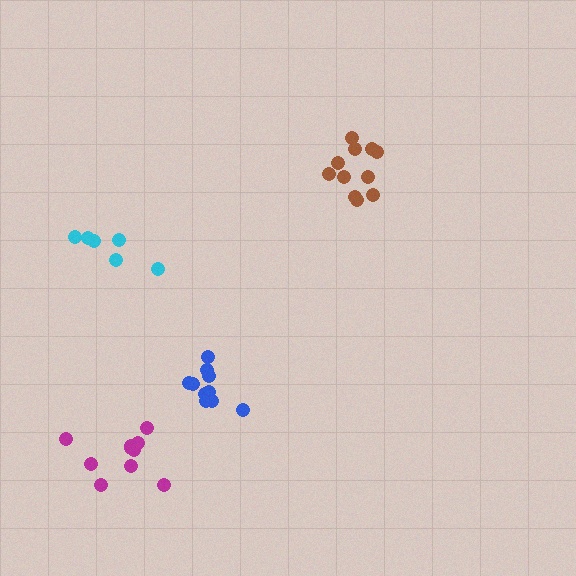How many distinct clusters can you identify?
There are 4 distinct clusters.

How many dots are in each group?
Group 1: 10 dots, Group 2: 6 dots, Group 3: 10 dots, Group 4: 11 dots (37 total).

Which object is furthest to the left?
The cyan cluster is leftmost.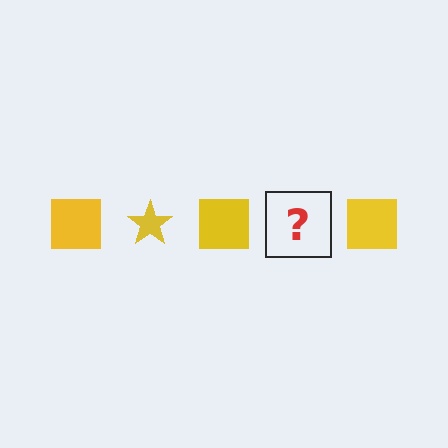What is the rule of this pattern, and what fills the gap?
The rule is that the pattern cycles through square, star shapes in yellow. The gap should be filled with a yellow star.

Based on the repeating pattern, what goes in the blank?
The blank should be a yellow star.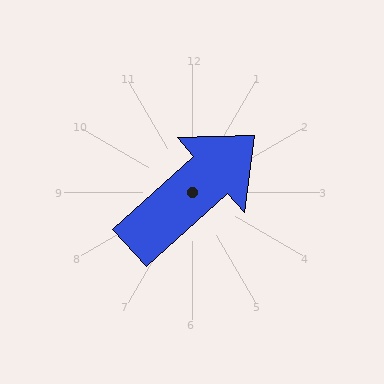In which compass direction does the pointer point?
Northeast.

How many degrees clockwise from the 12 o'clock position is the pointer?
Approximately 48 degrees.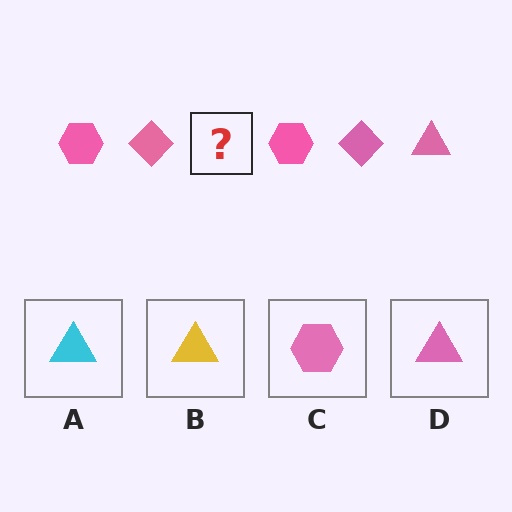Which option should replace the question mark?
Option D.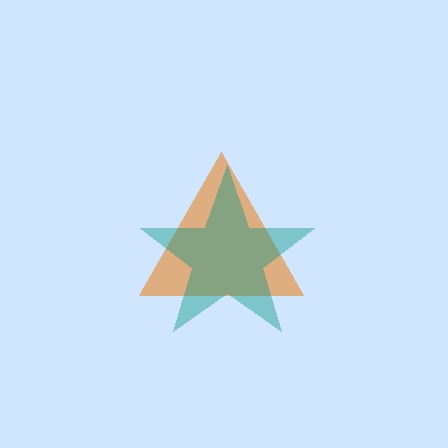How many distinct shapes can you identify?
There are 2 distinct shapes: an orange triangle, a teal star.